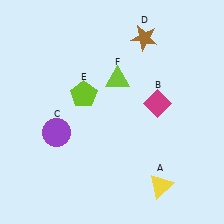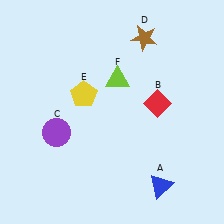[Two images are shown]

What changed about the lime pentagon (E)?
In Image 1, E is lime. In Image 2, it changed to yellow.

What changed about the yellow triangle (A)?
In Image 1, A is yellow. In Image 2, it changed to blue.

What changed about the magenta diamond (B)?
In Image 1, B is magenta. In Image 2, it changed to red.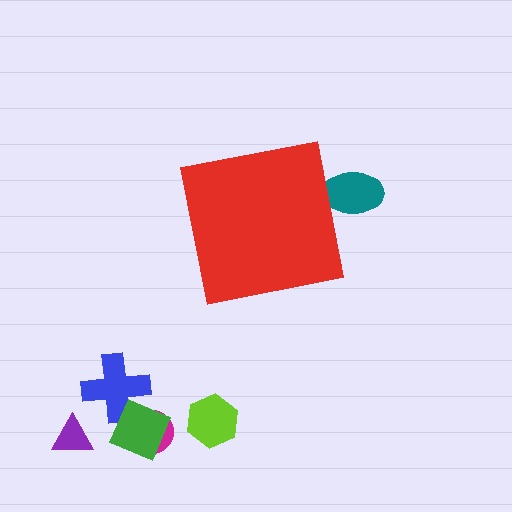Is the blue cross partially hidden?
No, the blue cross is fully visible.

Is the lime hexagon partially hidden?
No, the lime hexagon is fully visible.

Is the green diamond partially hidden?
No, the green diamond is fully visible.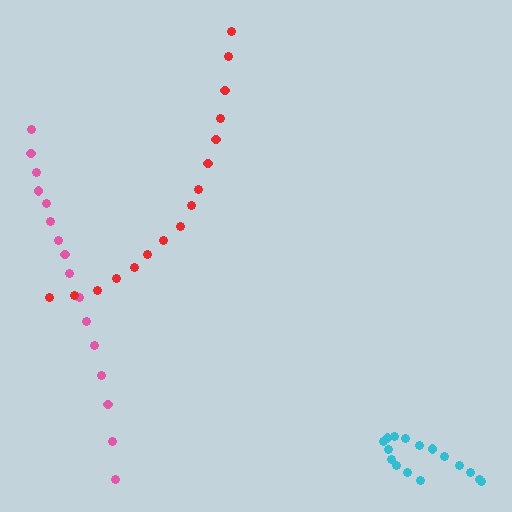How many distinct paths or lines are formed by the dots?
There are 3 distinct paths.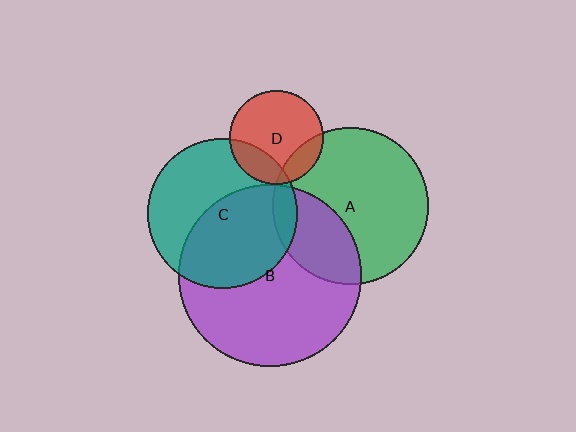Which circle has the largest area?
Circle B (purple).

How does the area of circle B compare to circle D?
Approximately 3.7 times.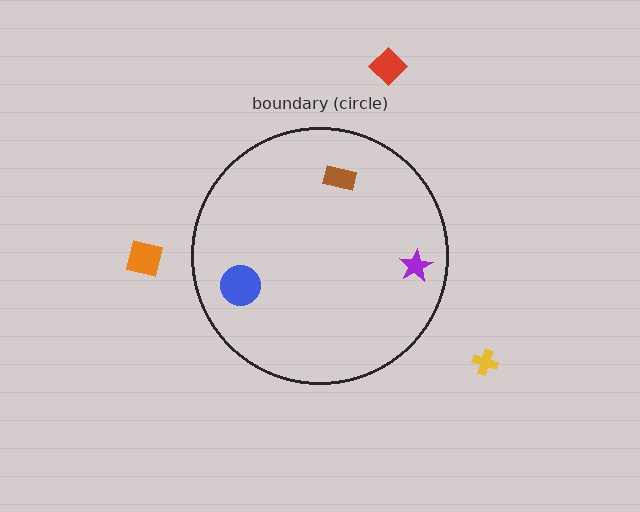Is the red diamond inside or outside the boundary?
Outside.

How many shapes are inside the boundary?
3 inside, 3 outside.